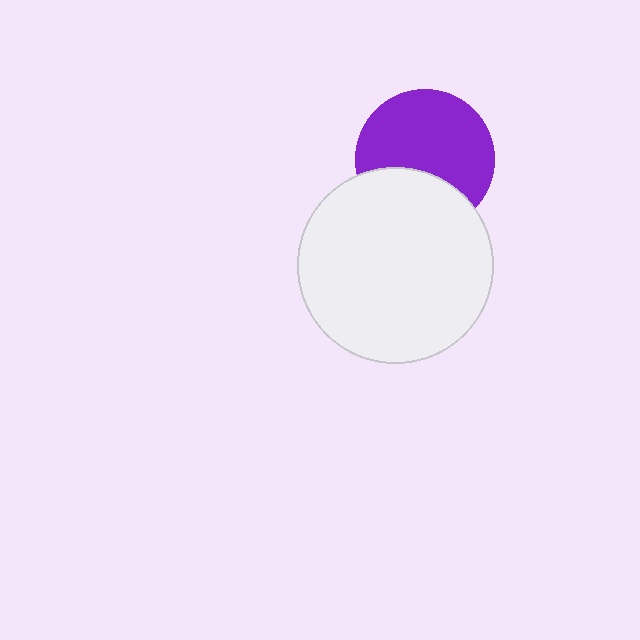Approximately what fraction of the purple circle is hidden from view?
Roughly 33% of the purple circle is hidden behind the white circle.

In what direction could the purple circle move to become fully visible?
The purple circle could move up. That would shift it out from behind the white circle entirely.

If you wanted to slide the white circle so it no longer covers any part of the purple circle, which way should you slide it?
Slide it down — that is the most direct way to separate the two shapes.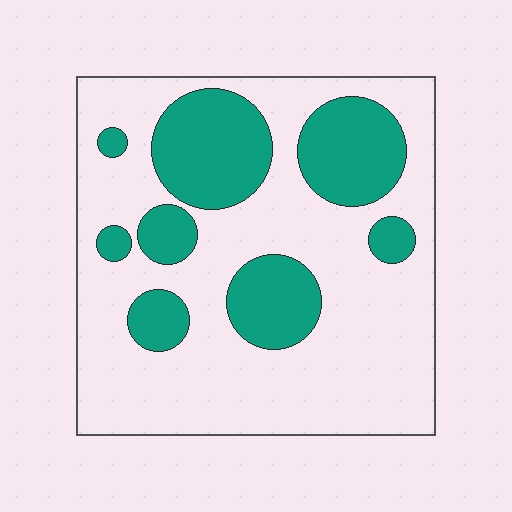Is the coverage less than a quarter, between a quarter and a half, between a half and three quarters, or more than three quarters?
Between a quarter and a half.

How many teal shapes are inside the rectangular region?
8.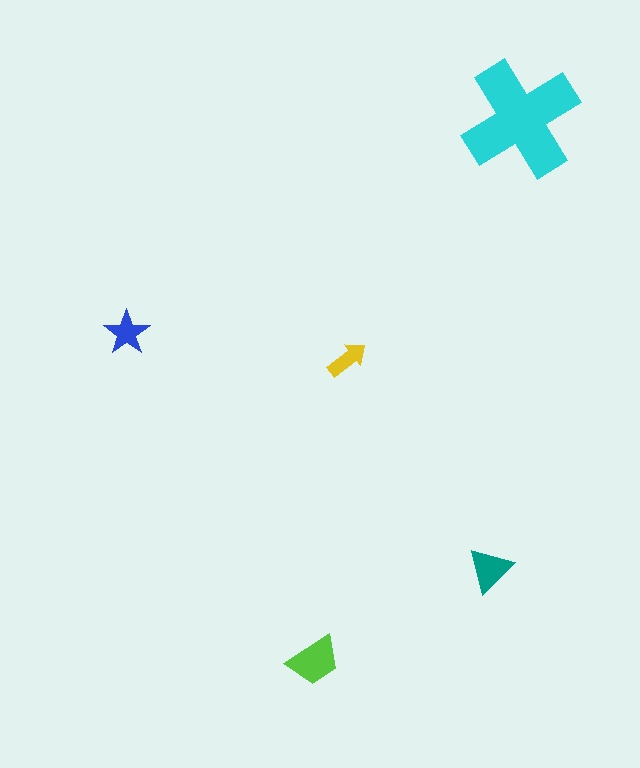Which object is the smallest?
The yellow arrow.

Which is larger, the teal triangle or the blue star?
The teal triangle.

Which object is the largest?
The cyan cross.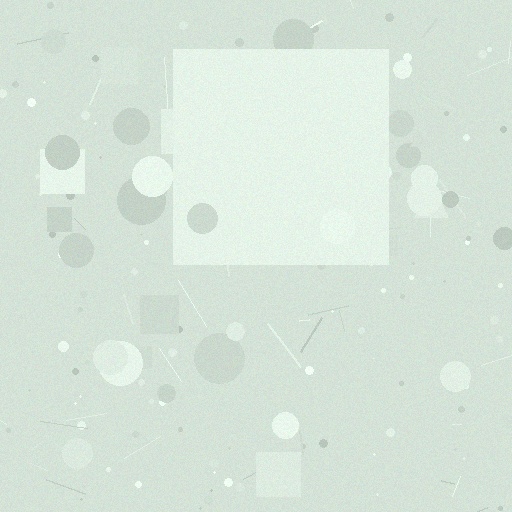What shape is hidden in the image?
A square is hidden in the image.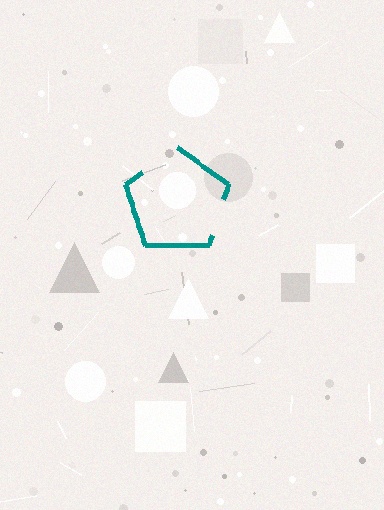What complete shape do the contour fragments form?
The contour fragments form a pentagon.